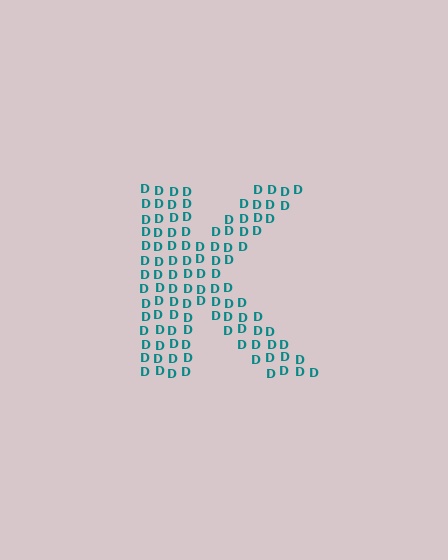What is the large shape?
The large shape is the letter K.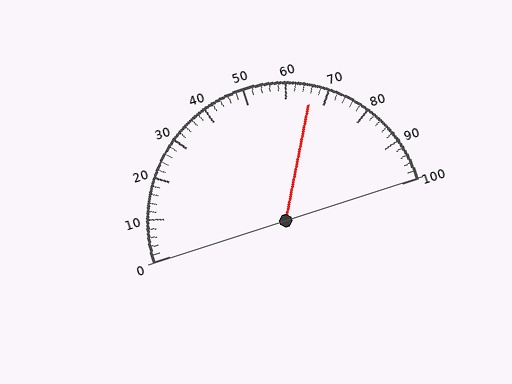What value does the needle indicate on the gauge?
The needle indicates approximately 66.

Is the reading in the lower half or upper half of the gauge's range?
The reading is in the upper half of the range (0 to 100).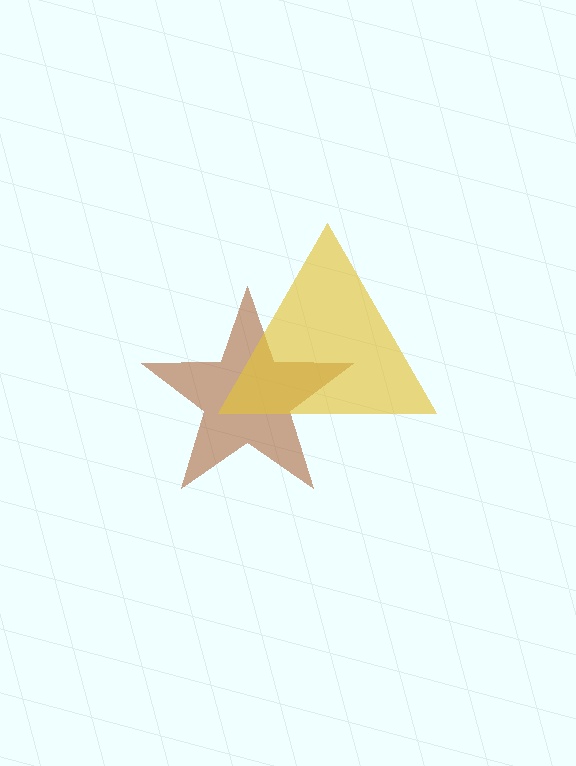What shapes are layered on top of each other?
The layered shapes are: a brown star, a yellow triangle.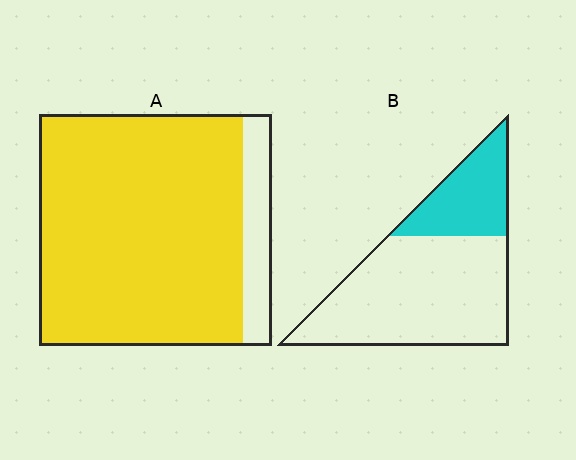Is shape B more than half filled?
No.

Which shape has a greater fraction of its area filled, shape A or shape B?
Shape A.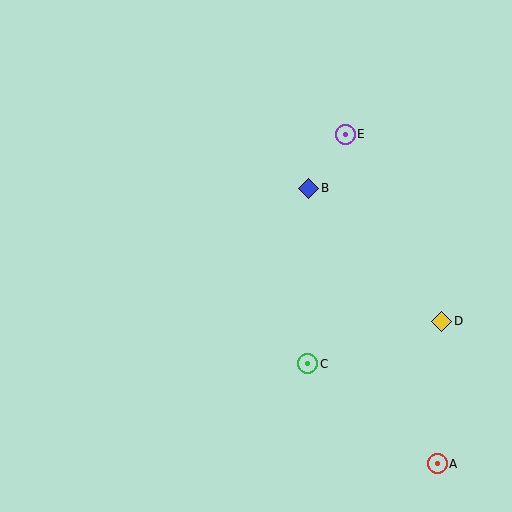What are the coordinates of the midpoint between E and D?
The midpoint between E and D is at (393, 228).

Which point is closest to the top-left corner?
Point B is closest to the top-left corner.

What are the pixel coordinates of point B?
Point B is at (309, 188).